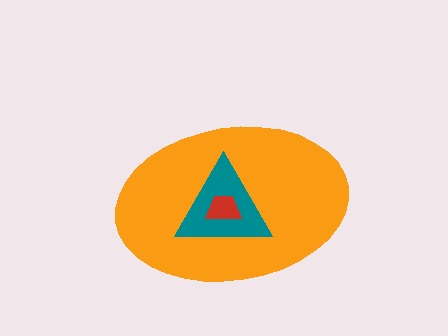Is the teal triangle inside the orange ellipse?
Yes.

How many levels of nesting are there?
3.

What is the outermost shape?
The orange ellipse.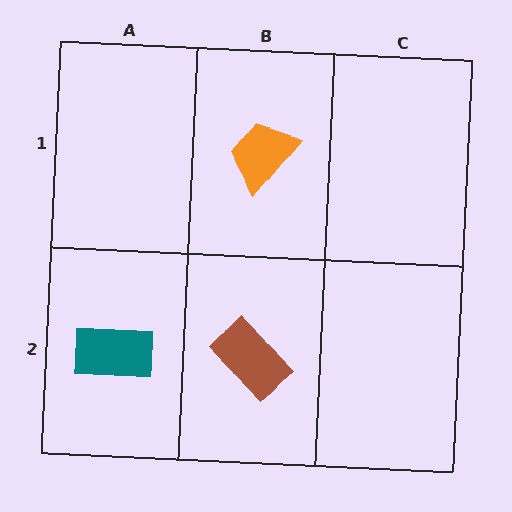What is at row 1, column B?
An orange trapezoid.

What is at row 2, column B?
A brown rectangle.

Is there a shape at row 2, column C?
No, that cell is empty.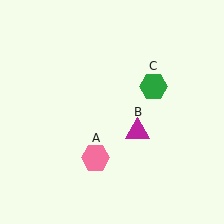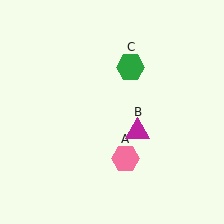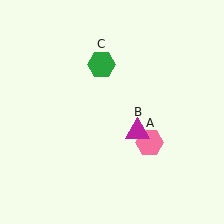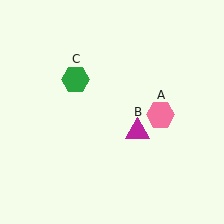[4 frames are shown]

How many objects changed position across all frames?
2 objects changed position: pink hexagon (object A), green hexagon (object C).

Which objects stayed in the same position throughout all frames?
Magenta triangle (object B) remained stationary.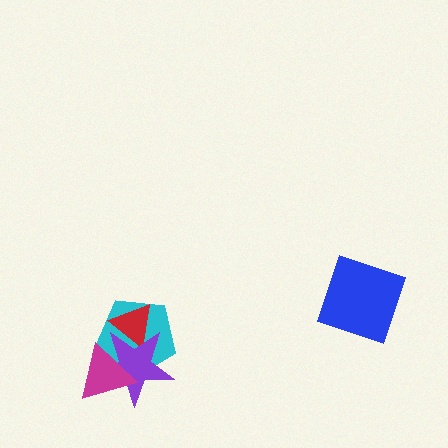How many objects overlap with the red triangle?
2 objects overlap with the red triangle.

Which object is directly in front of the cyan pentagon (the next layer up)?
The red triangle is directly in front of the cyan pentagon.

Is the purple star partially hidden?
Yes, it is partially covered by another shape.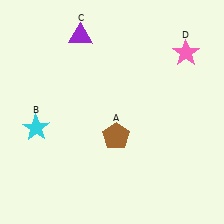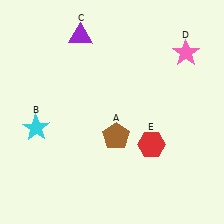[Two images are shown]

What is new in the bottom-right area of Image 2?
A red hexagon (E) was added in the bottom-right area of Image 2.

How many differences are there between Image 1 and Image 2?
There is 1 difference between the two images.